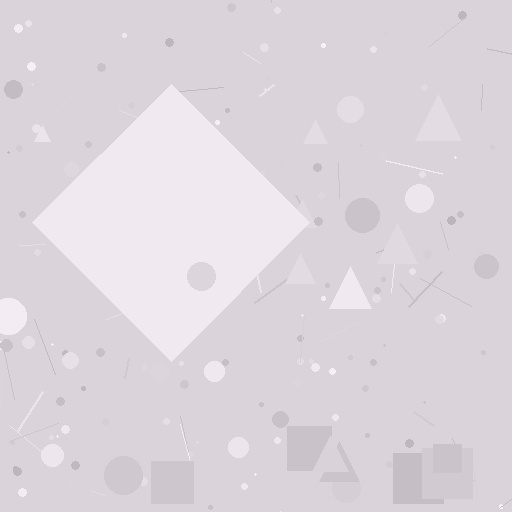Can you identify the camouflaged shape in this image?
The camouflaged shape is a diamond.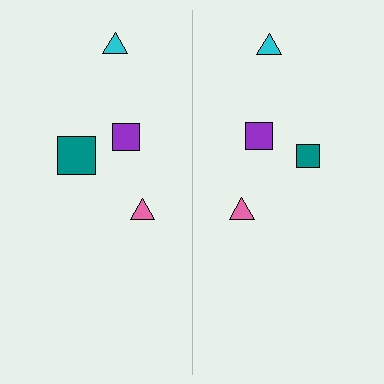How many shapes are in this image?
There are 8 shapes in this image.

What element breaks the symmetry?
The teal square on the right side has a different size than its mirror counterpart.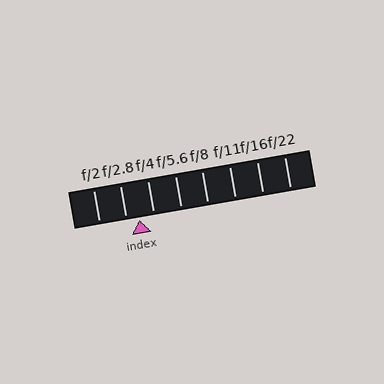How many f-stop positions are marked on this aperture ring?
There are 8 f-stop positions marked.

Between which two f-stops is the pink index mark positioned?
The index mark is between f/2.8 and f/4.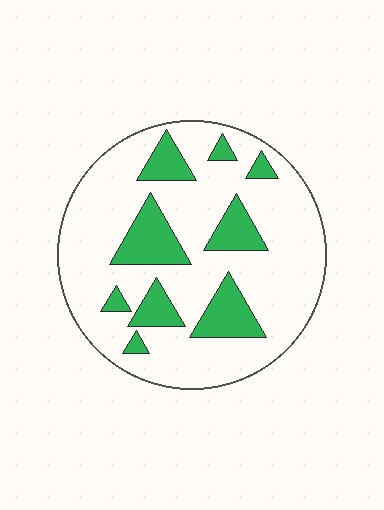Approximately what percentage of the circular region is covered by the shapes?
Approximately 20%.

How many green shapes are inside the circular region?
9.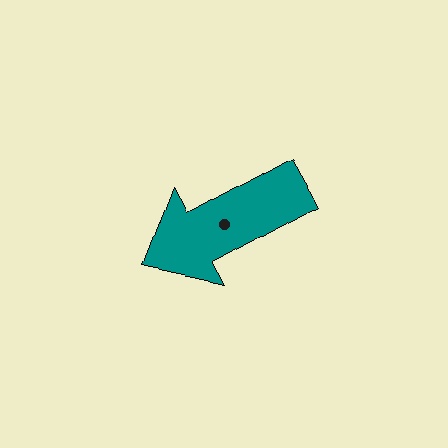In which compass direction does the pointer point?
Southwest.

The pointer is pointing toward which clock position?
Roughly 8 o'clock.